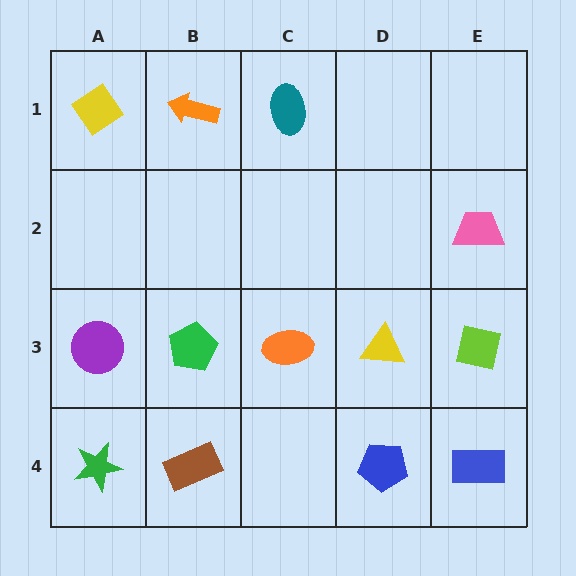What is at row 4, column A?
A green star.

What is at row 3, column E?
A lime square.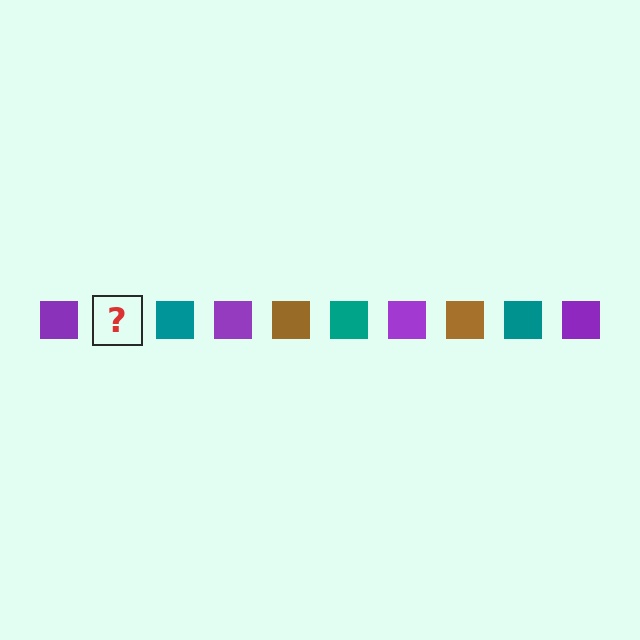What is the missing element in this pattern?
The missing element is a brown square.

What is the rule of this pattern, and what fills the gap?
The rule is that the pattern cycles through purple, brown, teal squares. The gap should be filled with a brown square.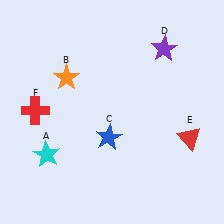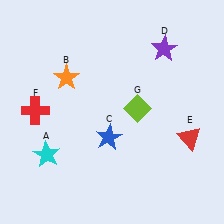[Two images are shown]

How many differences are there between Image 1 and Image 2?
There is 1 difference between the two images.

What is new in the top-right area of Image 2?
A lime diamond (G) was added in the top-right area of Image 2.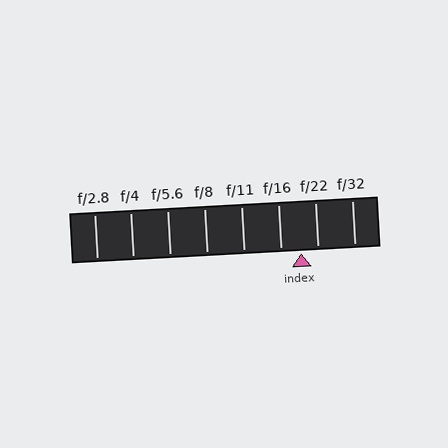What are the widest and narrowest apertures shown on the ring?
The widest aperture shown is f/2.8 and the narrowest is f/32.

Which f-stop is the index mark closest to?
The index mark is closest to f/22.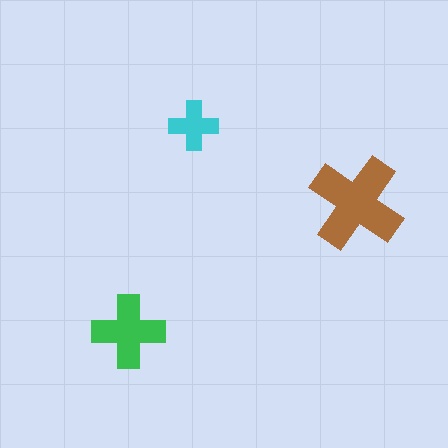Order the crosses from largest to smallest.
the brown one, the green one, the cyan one.